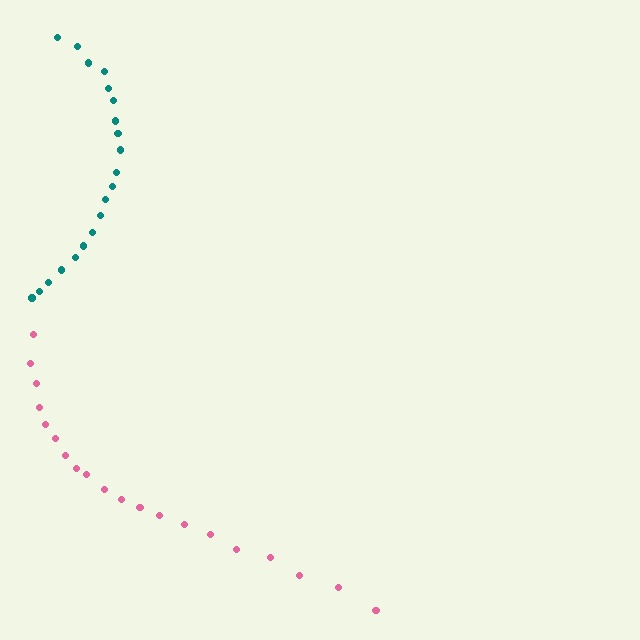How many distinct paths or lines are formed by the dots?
There are 2 distinct paths.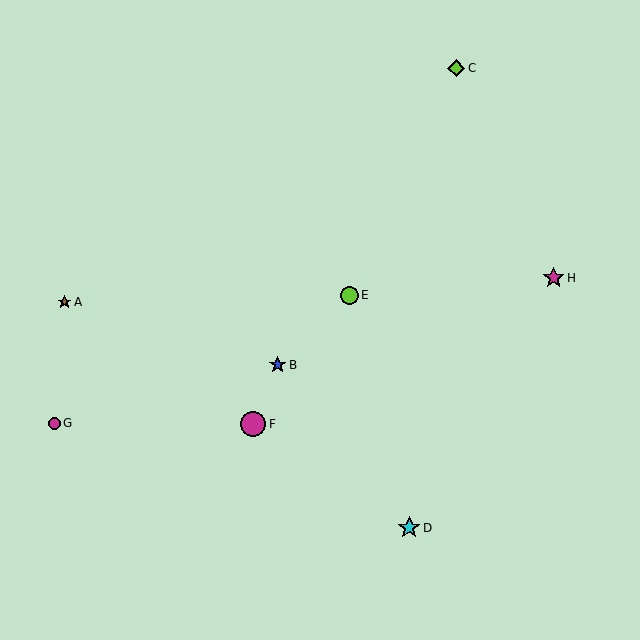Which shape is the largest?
The magenta circle (labeled F) is the largest.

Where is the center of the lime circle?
The center of the lime circle is at (349, 295).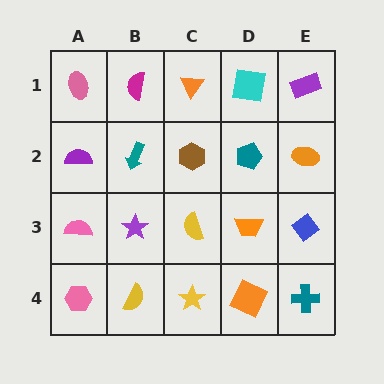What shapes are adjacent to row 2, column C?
An orange triangle (row 1, column C), a yellow semicircle (row 3, column C), a teal arrow (row 2, column B), a teal pentagon (row 2, column D).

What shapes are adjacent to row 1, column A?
A purple semicircle (row 2, column A), a magenta semicircle (row 1, column B).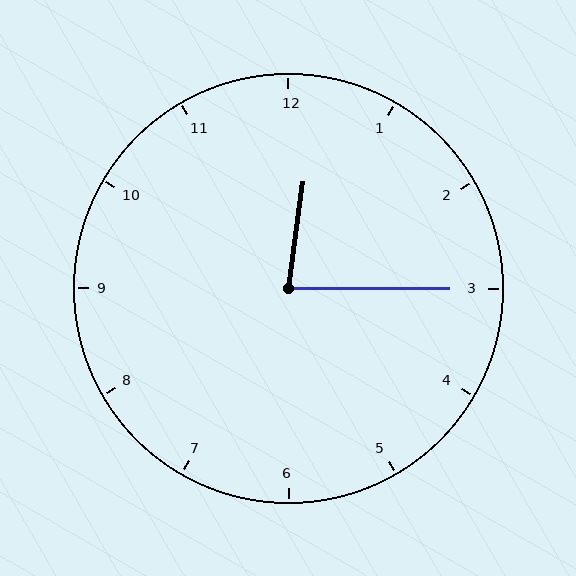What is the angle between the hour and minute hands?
Approximately 82 degrees.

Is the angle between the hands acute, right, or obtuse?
It is acute.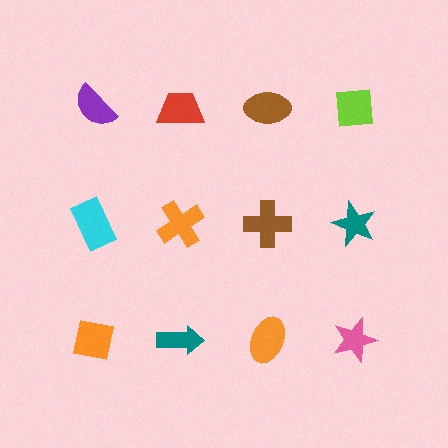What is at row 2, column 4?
A teal star.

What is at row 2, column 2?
An orange cross.